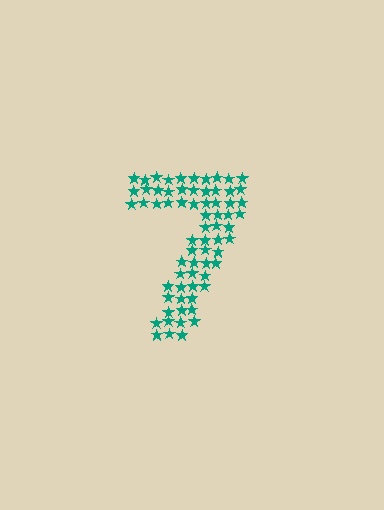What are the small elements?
The small elements are stars.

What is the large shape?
The large shape is the digit 7.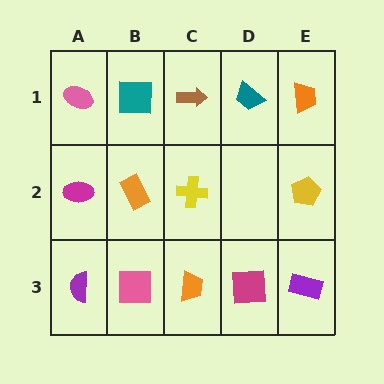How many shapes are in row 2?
4 shapes.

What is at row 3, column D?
A magenta square.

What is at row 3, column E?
A purple rectangle.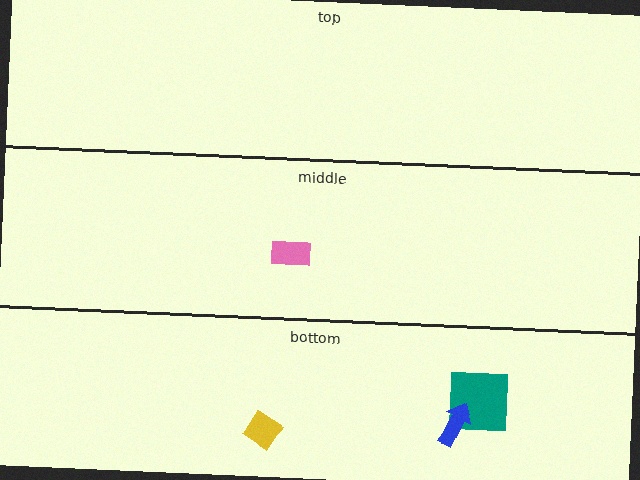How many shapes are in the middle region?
1.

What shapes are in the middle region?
The pink rectangle.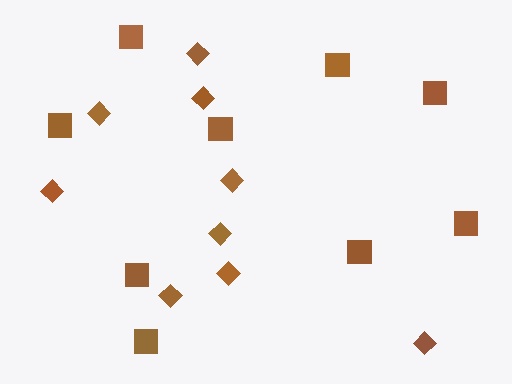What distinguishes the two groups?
There are 2 groups: one group of diamonds (9) and one group of squares (9).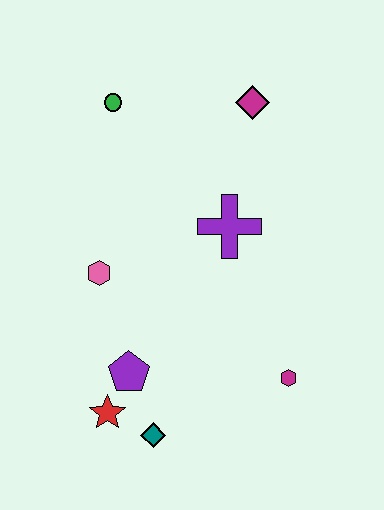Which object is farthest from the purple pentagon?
The magenta diamond is farthest from the purple pentagon.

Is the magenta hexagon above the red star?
Yes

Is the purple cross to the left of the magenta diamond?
Yes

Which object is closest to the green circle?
The magenta diamond is closest to the green circle.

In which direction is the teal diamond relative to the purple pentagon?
The teal diamond is below the purple pentagon.